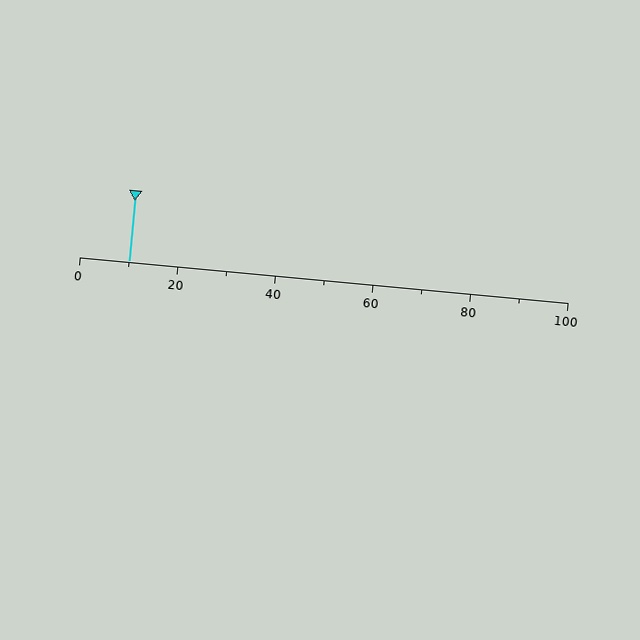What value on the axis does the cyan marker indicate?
The marker indicates approximately 10.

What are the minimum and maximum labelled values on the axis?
The axis runs from 0 to 100.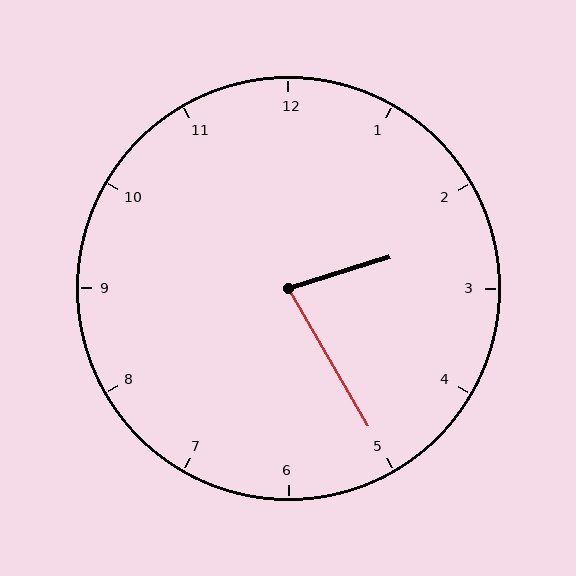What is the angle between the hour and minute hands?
Approximately 78 degrees.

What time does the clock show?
2:25.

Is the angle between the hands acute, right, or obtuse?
It is acute.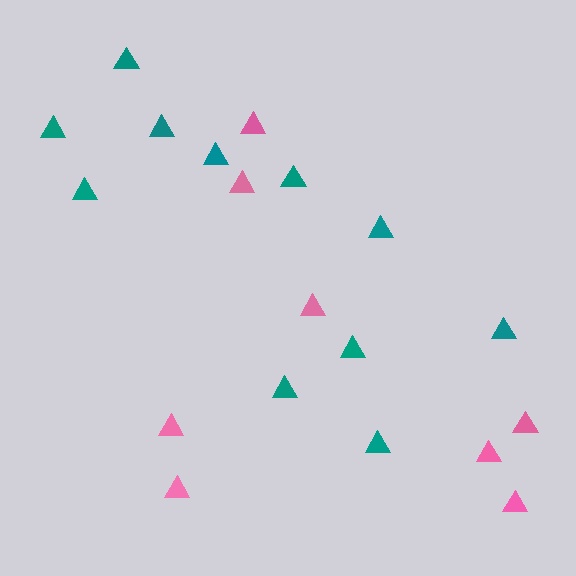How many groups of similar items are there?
There are 2 groups: one group of pink triangles (8) and one group of teal triangles (11).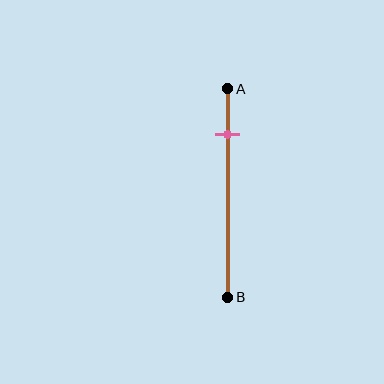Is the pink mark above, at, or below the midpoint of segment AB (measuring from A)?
The pink mark is above the midpoint of segment AB.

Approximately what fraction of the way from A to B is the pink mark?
The pink mark is approximately 20% of the way from A to B.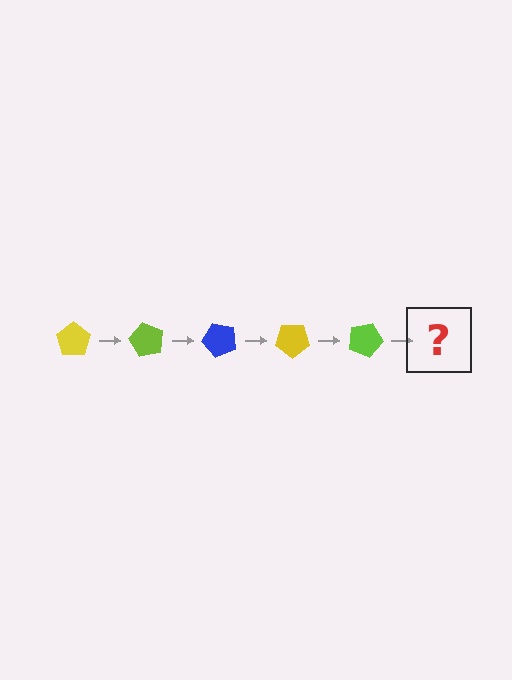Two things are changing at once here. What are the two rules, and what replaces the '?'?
The two rules are that it rotates 60 degrees each step and the color cycles through yellow, lime, and blue. The '?' should be a blue pentagon, rotated 300 degrees from the start.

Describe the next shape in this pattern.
It should be a blue pentagon, rotated 300 degrees from the start.